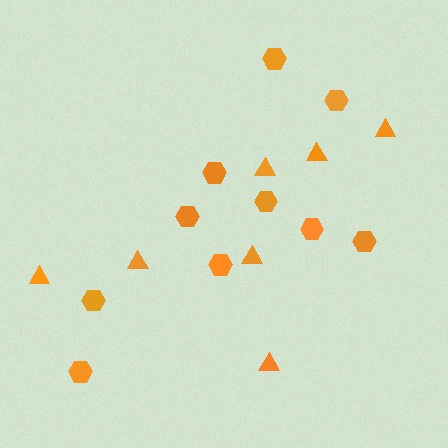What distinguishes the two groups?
There are 2 groups: one group of triangles (7) and one group of hexagons (10).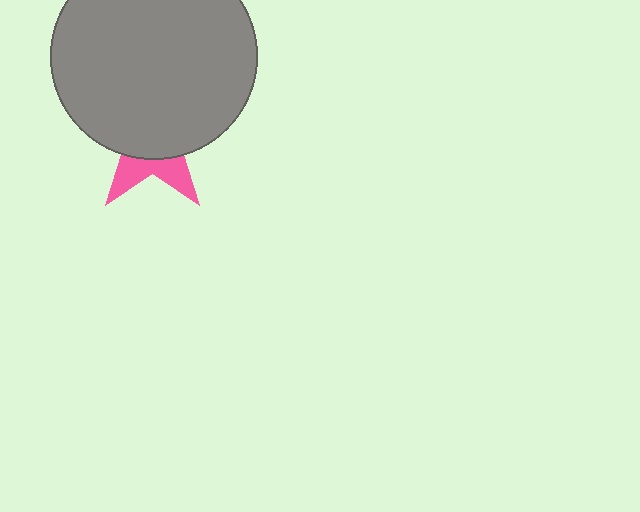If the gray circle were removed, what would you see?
You would see the complete pink star.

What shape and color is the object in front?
The object in front is a gray circle.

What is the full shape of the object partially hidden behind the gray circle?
The partially hidden object is a pink star.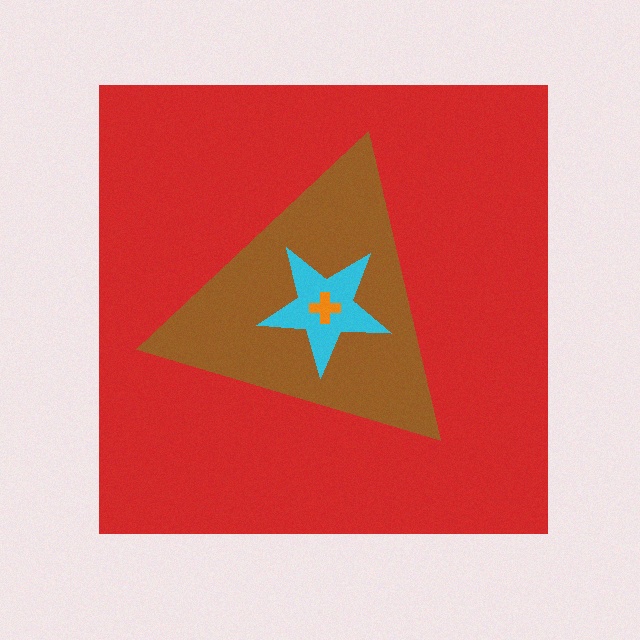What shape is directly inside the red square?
The brown triangle.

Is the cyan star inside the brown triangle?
Yes.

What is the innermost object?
The orange cross.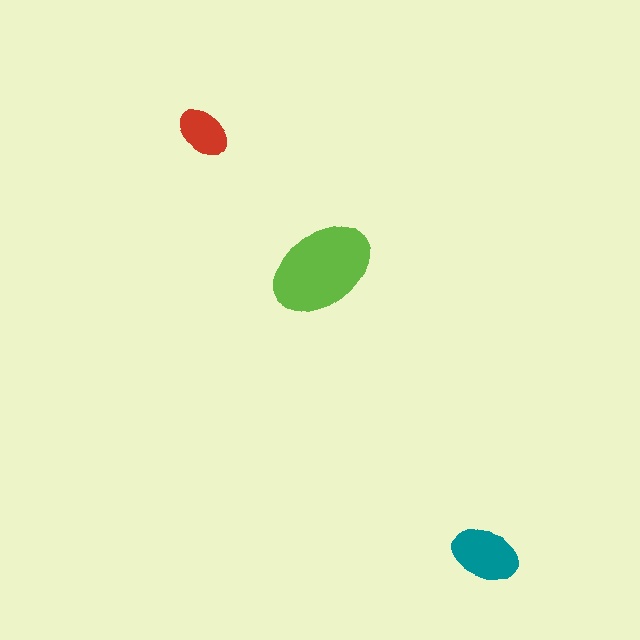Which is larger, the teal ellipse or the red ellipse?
The teal one.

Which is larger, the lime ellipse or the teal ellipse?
The lime one.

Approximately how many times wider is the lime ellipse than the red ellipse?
About 2 times wider.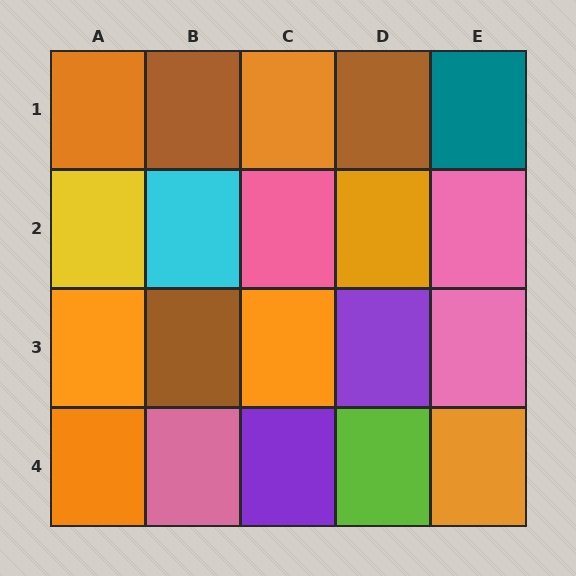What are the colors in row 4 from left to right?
Orange, pink, purple, lime, orange.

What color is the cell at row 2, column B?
Cyan.